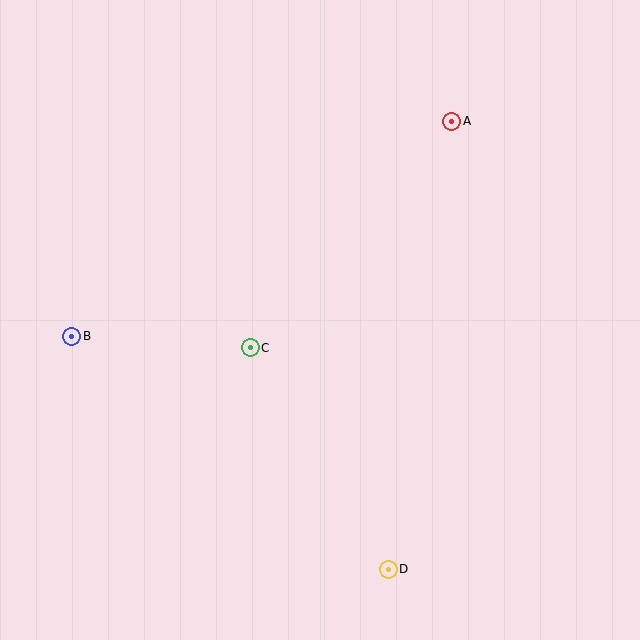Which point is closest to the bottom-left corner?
Point B is closest to the bottom-left corner.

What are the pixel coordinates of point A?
Point A is at (452, 121).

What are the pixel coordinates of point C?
Point C is at (250, 348).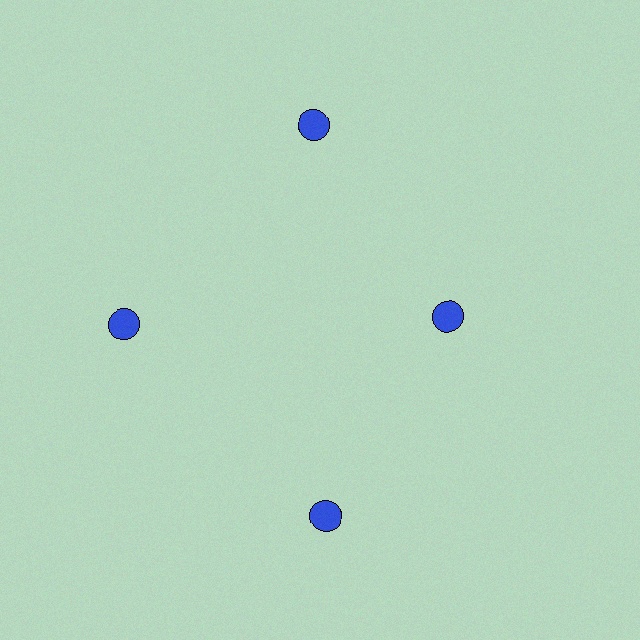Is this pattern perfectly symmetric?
No. The 4 blue circles are arranged in a ring, but one element near the 3 o'clock position is pulled inward toward the center, breaking the 4-fold rotational symmetry.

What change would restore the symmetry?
The symmetry would be restored by moving it outward, back onto the ring so that all 4 circles sit at equal angles and equal distance from the center.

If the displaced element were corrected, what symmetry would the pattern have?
It would have 4-fold rotational symmetry — the pattern would map onto itself every 90 degrees.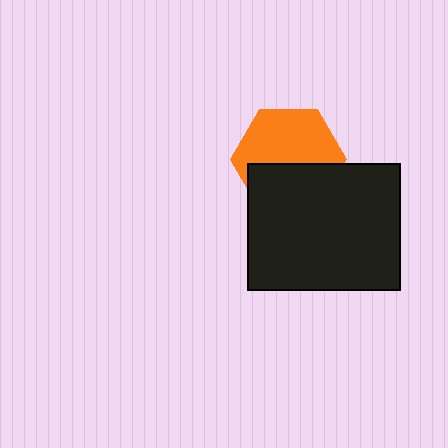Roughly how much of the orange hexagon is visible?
About half of it is visible (roughly 57%).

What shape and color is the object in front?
The object in front is a black rectangle.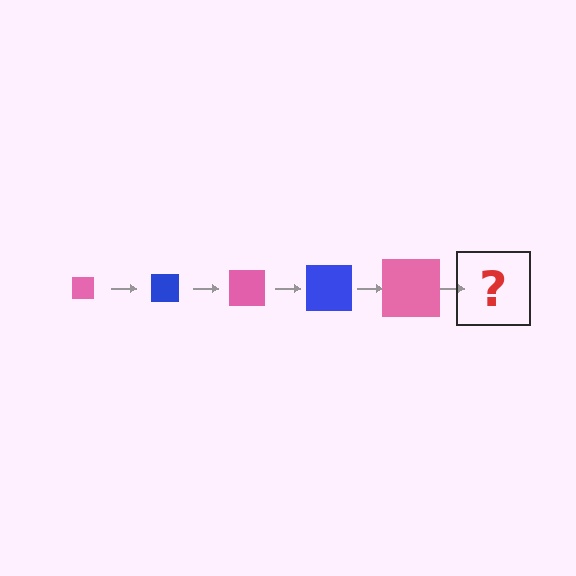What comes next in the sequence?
The next element should be a blue square, larger than the previous one.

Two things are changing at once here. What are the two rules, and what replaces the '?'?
The two rules are that the square grows larger each step and the color cycles through pink and blue. The '?' should be a blue square, larger than the previous one.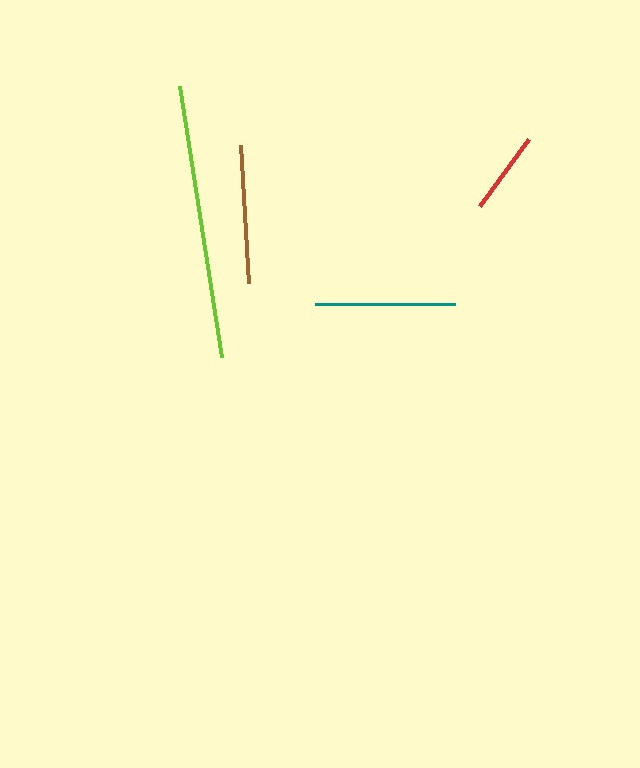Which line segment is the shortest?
The red line is the shortest at approximately 84 pixels.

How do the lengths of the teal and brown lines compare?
The teal and brown lines are approximately the same length.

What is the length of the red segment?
The red segment is approximately 84 pixels long.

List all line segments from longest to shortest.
From longest to shortest: lime, teal, brown, red.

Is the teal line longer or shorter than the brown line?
The teal line is longer than the brown line.